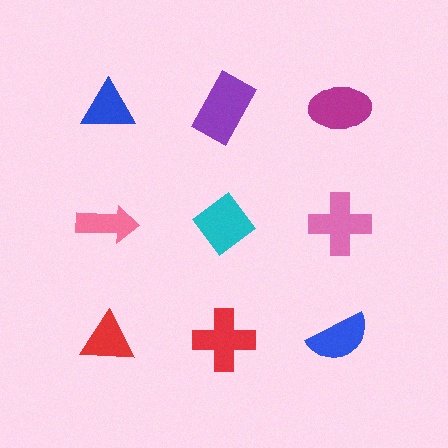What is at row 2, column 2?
A cyan diamond.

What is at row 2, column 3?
A pink cross.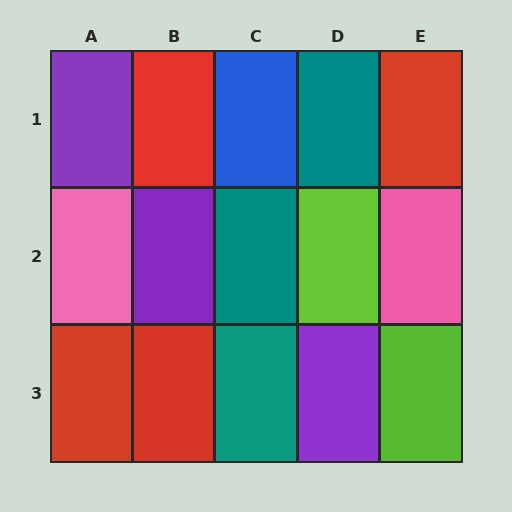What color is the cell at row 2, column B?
Purple.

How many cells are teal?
3 cells are teal.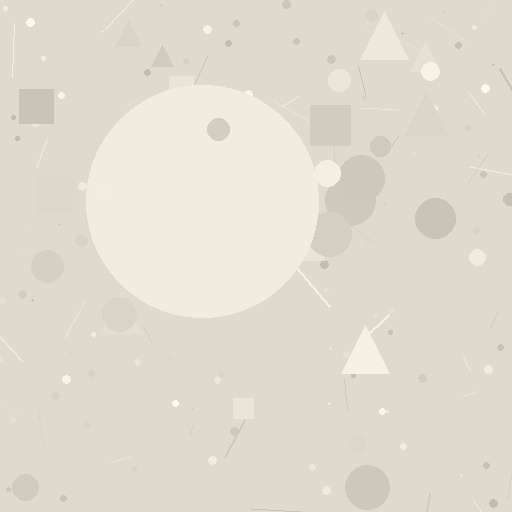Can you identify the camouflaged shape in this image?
The camouflaged shape is a circle.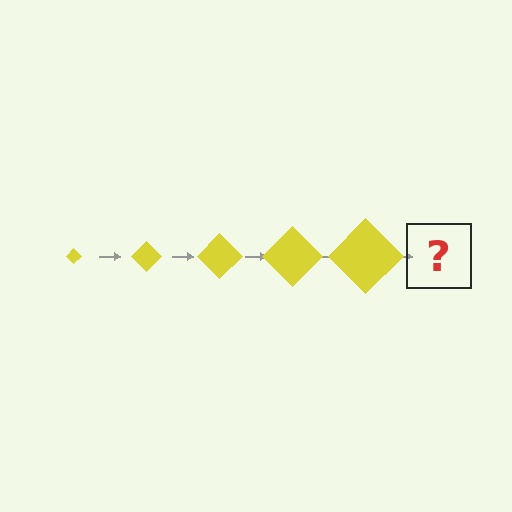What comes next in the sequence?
The next element should be a yellow diamond, larger than the previous one.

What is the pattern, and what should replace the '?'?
The pattern is that the diamond gets progressively larger each step. The '?' should be a yellow diamond, larger than the previous one.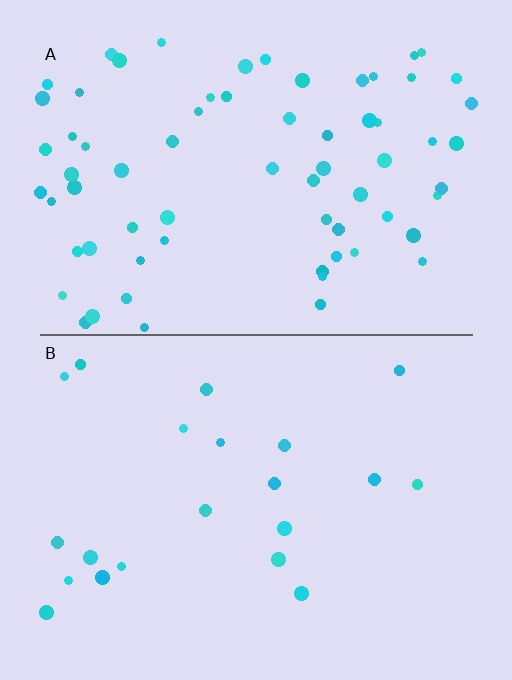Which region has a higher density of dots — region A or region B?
A (the top).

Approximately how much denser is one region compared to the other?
Approximately 3.1× — region A over region B.